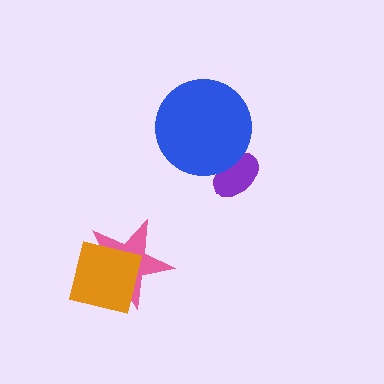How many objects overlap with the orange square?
1 object overlaps with the orange square.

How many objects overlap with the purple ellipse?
1 object overlaps with the purple ellipse.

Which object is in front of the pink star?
The orange square is in front of the pink star.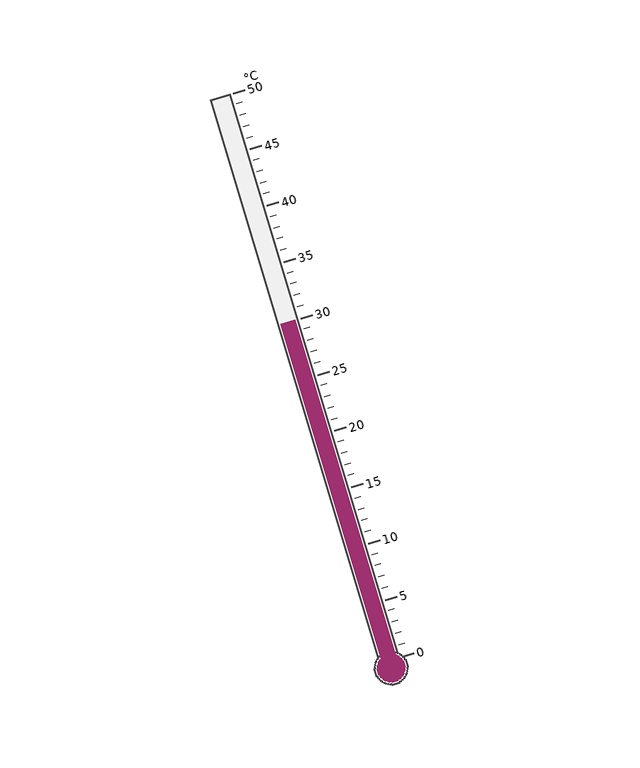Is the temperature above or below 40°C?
The temperature is below 40°C.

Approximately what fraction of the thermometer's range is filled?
The thermometer is filled to approximately 60% of its range.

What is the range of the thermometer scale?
The thermometer scale ranges from 0°C to 50°C.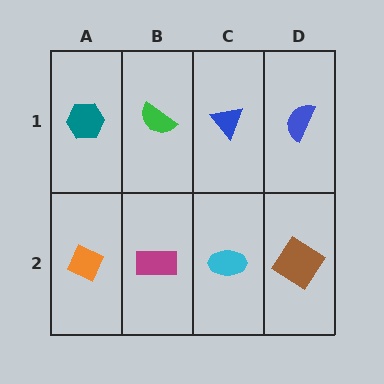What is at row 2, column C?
A cyan ellipse.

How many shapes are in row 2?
4 shapes.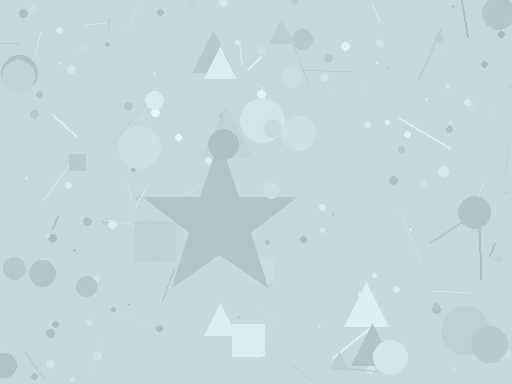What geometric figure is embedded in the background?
A star is embedded in the background.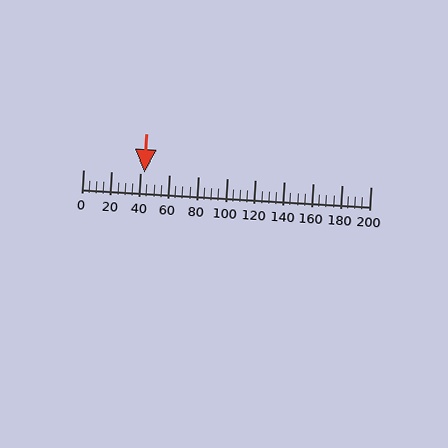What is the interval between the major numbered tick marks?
The major tick marks are spaced 20 units apart.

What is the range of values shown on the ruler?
The ruler shows values from 0 to 200.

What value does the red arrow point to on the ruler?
The red arrow points to approximately 43.